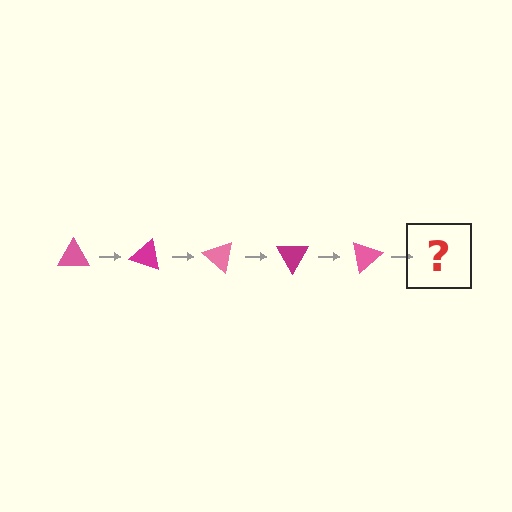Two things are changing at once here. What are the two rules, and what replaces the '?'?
The two rules are that it rotates 20 degrees each step and the color cycles through pink and magenta. The '?' should be a magenta triangle, rotated 100 degrees from the start.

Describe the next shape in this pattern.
It should be a magenta triangle, rotated 100 degrees from the start.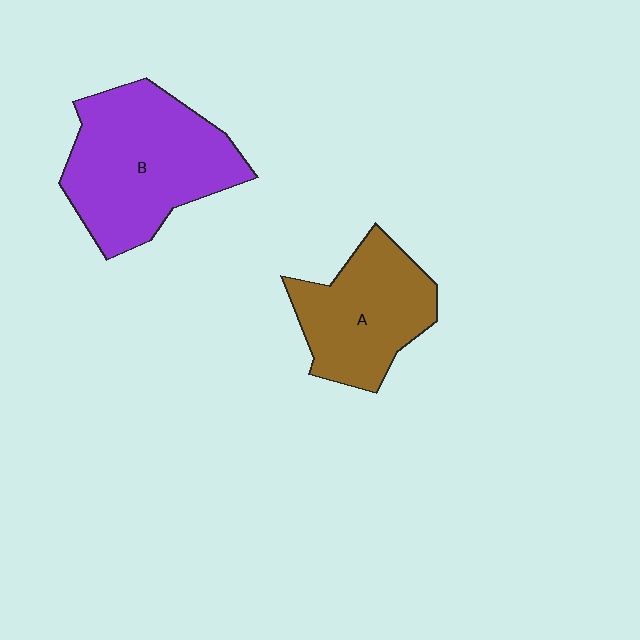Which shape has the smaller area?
Shape A (brown).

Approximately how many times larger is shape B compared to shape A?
Approximately 1.4 times.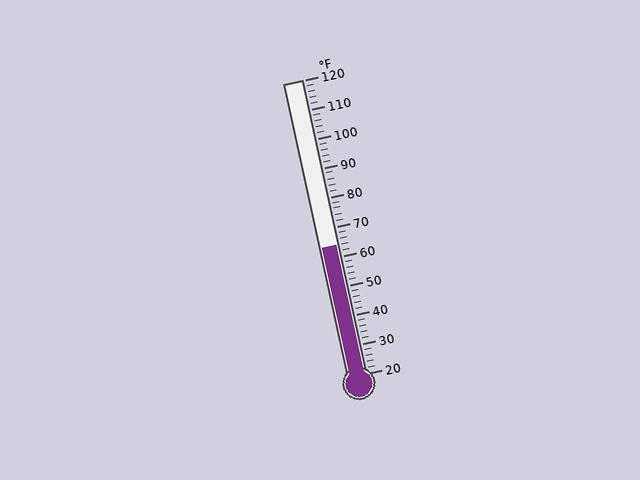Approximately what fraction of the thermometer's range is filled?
The thermometer is filled to approximately 45% of its range.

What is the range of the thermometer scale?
The thermometer scale ranges from 20°F to 120°F.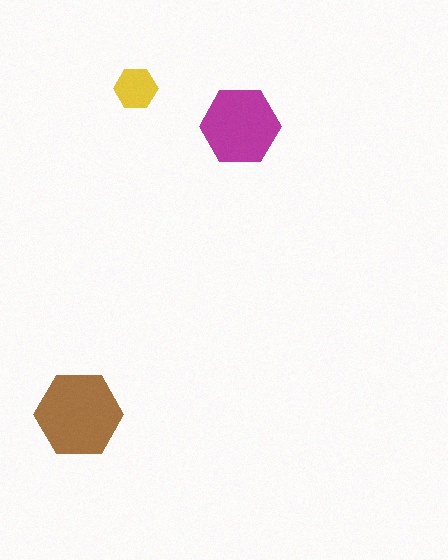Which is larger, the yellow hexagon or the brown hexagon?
The brown one.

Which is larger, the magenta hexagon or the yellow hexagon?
The magenta one.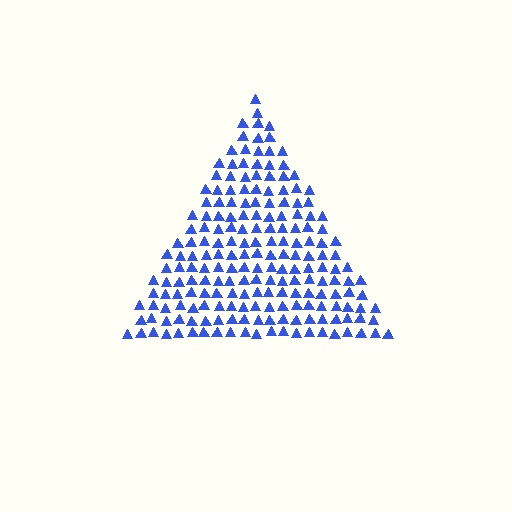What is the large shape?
The large shape is a triangle.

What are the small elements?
The small elements are triangles.